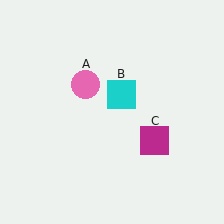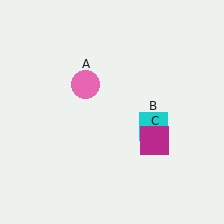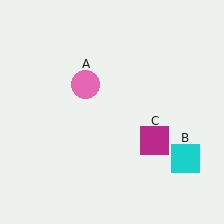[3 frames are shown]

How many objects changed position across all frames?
1 object changed position: cyan square (object B).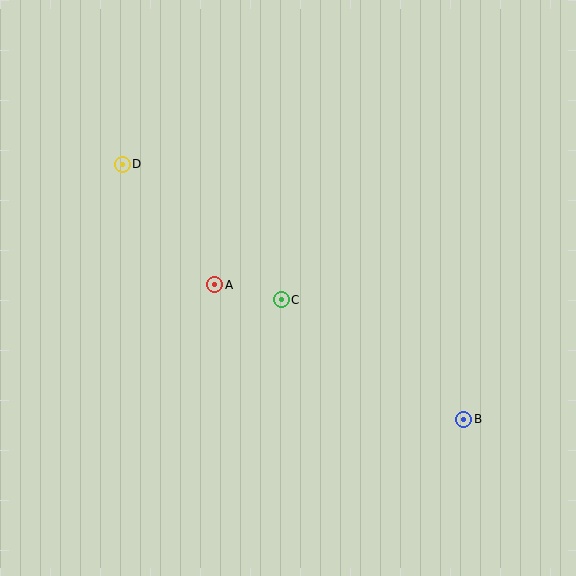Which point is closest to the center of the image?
Point C at (281, 300) is closest to the center.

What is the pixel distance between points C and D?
The distance between C and D is 209 pixels.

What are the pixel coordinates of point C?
Point C is at (281, 300).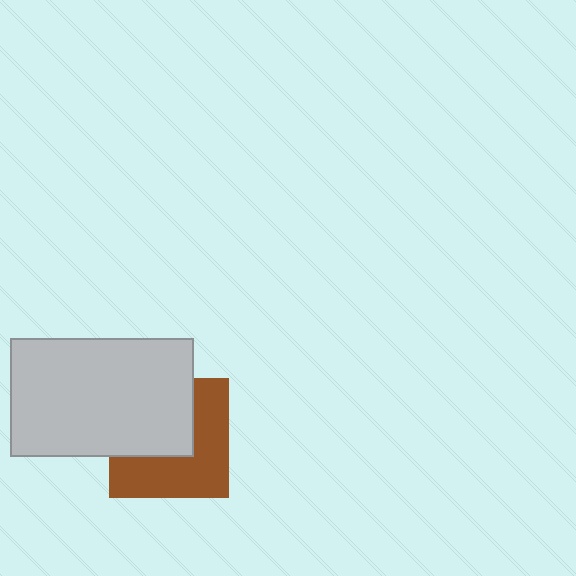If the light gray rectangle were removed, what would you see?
You would see the complete brown square.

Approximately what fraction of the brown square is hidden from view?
Roughly 47% of the brown square is hidden behind the light gray rectangle.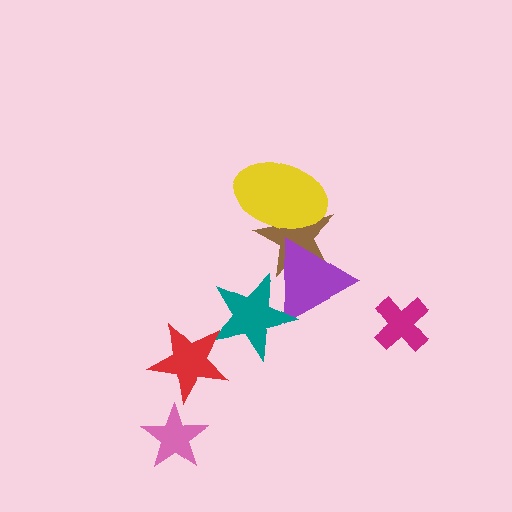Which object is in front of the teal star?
The red star is in front of the teal star.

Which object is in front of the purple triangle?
The teal star is in front of the purple triangle.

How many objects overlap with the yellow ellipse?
1 object overlaps with the yellow ellipse.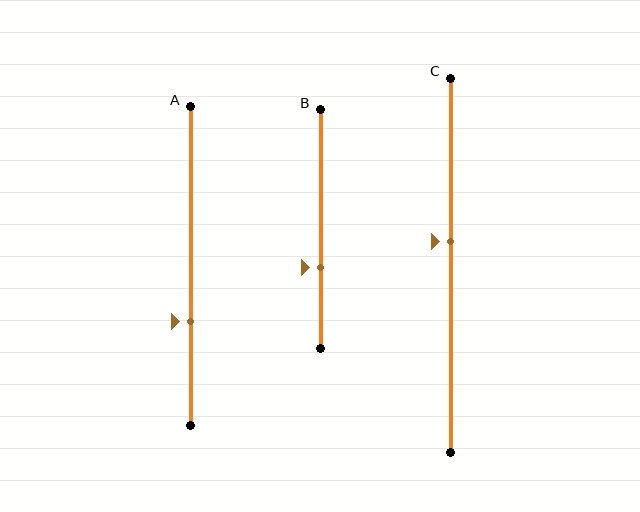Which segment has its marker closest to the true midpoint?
Segment C has its marker closest to the true midpoint.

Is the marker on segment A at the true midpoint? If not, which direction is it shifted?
No, the marker on segment A is shifted downward by about 17% of the segment length.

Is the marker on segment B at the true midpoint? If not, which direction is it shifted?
No, the marker on segment B is shifted downward by about 16% of the segment length.